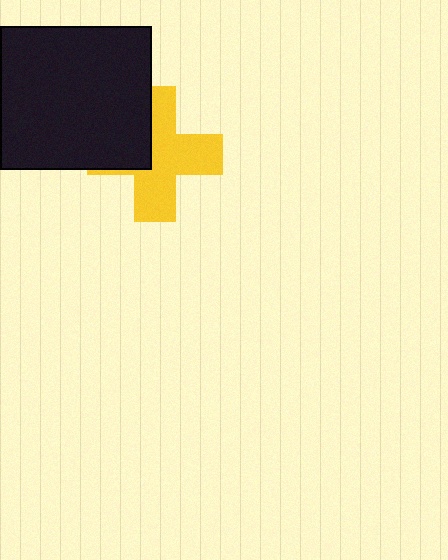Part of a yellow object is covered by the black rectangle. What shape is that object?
It is a cross.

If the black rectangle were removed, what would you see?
You would see the complete yellow cross.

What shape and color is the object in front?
The object in front is a black rectangle.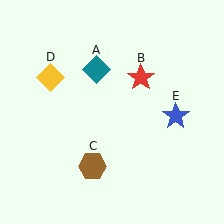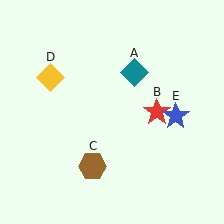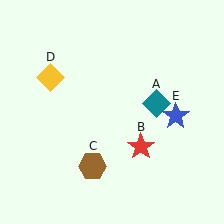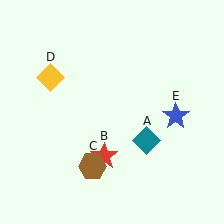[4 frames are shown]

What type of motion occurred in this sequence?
The teal diamond (object A), red star (object B) rotated clockwise around the center of the scene.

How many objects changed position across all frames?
2 objects changed position: teal diamond (object A), red star (object B).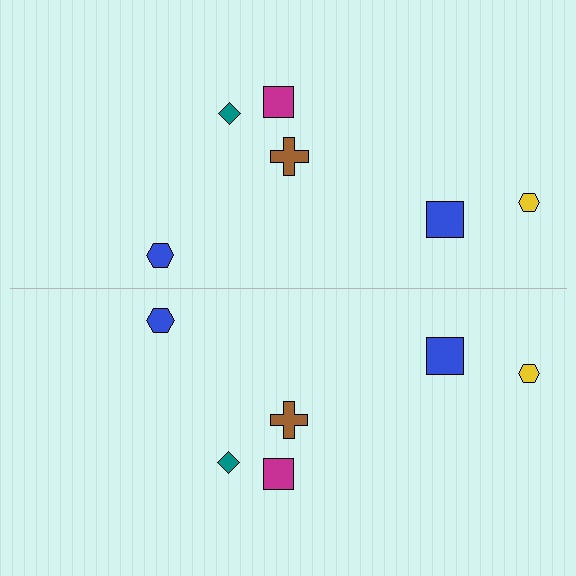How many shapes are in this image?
There are 12 shapes in this image.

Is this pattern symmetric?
Yes, this pattern has bilateral (reflection) symmetry.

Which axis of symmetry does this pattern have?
The pattern has a horizontal axis of symmetry running through the center of the image.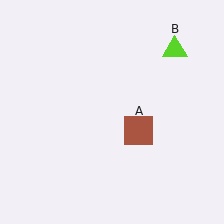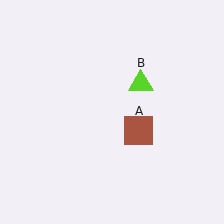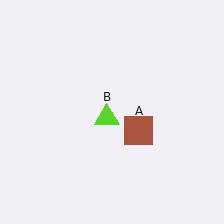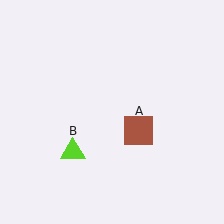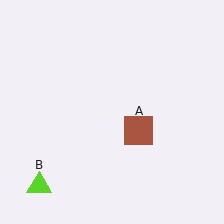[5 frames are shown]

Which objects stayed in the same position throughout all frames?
Brown square (object A) remained stationary.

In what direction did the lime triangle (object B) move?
The lime triangle (object B) moved down and to the left.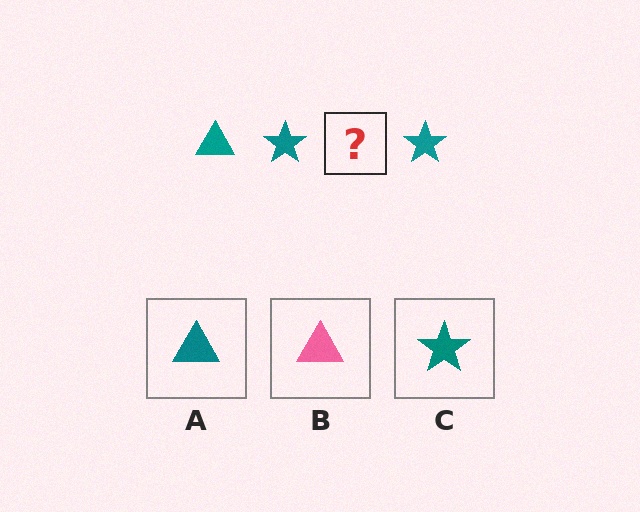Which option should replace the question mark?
Option A.